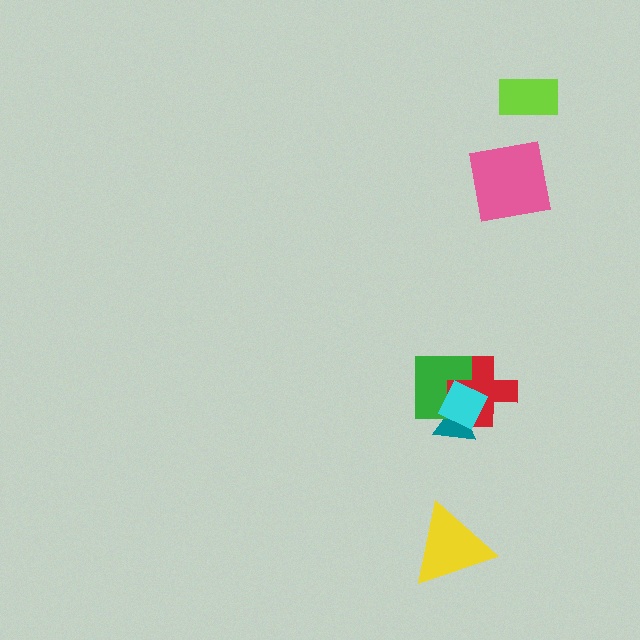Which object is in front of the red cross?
The cyan diamond is in front of the red cross.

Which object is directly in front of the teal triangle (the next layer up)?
The green square is directly in front of the teal triangle.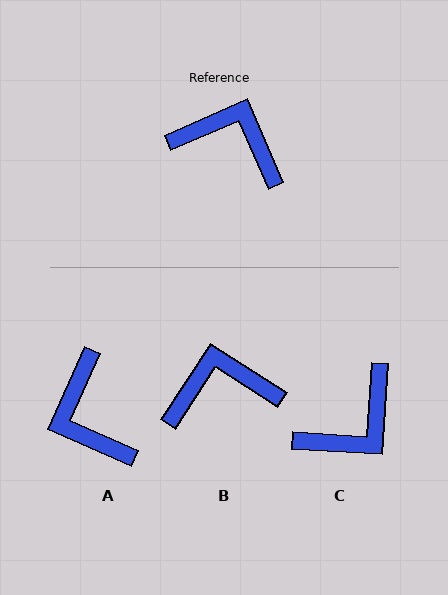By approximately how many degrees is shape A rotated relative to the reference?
Approximately 133 degrees counter-clockwise.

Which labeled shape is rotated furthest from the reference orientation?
A, about 133 degrees away.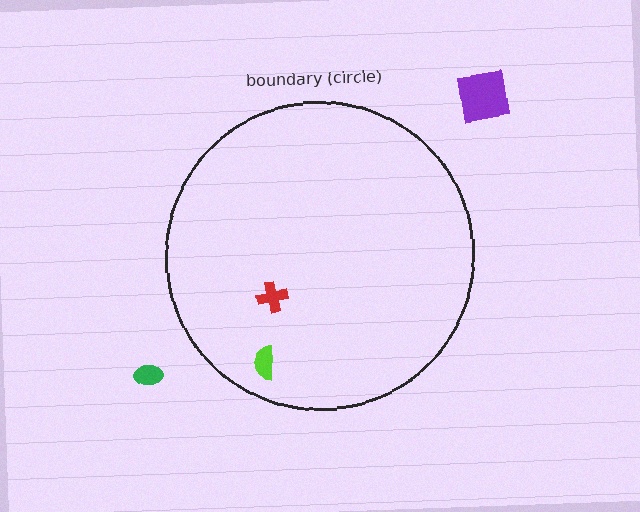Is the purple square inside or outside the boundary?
Outside.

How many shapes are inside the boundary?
2 inside, 2 outside.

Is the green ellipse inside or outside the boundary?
Outside.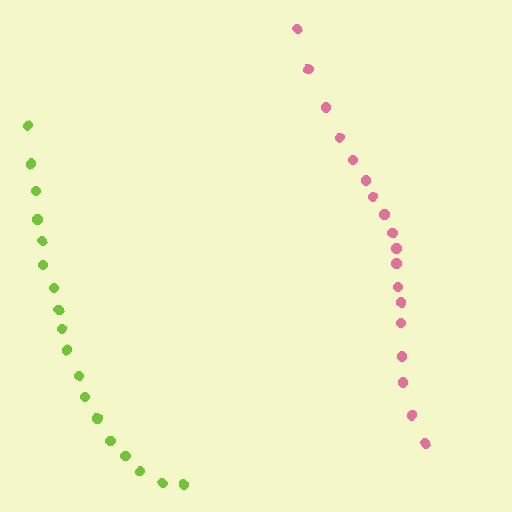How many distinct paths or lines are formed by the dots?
There are 2 distinct paths.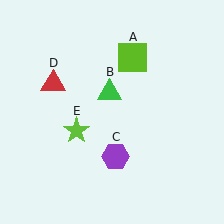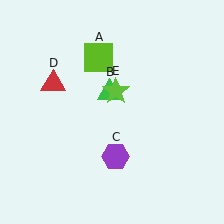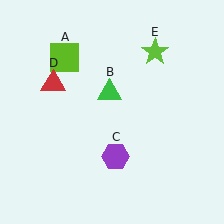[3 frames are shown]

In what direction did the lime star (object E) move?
The lime star (object E) moved up and to the right.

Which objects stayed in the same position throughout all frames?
Green triangle (object B) and purple hexagon (object C) and red triangle (object D) remained stationary.